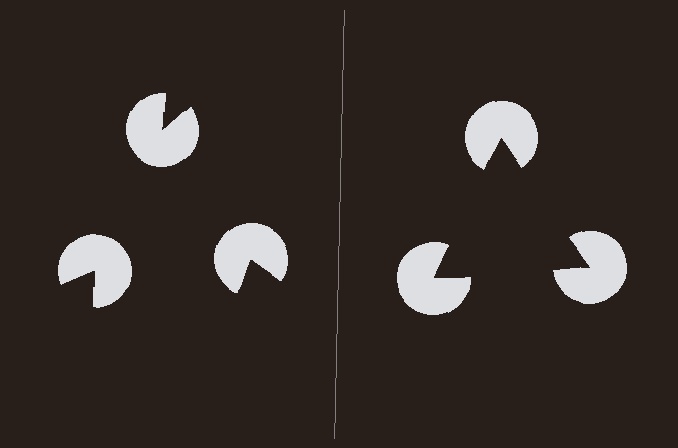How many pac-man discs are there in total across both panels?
6 — 3 on each side.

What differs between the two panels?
The pac-man discs are positioned identically on both sides; only the wedge orientations differ. On the right they align to a triangle; on the left they are misaligned.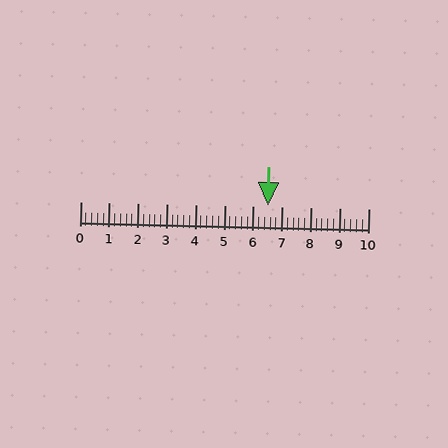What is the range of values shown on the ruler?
The ruler shows values from 0 to 10.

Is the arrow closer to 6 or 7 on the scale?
The arrow is closer to 7.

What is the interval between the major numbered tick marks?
The major tick marks are spaced 1 units apart.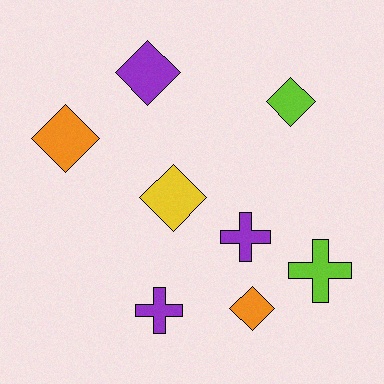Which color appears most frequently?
Purple, with 3 objects.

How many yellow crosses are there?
There are no yellow crosses.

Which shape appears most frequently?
Diamond, with 5 objects.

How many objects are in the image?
There are 8 objects.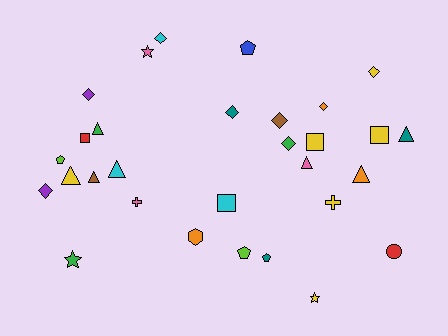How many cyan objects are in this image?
There are 3 cyan objects.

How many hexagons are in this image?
There is 1 hexagon.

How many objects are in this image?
There are 30 objects.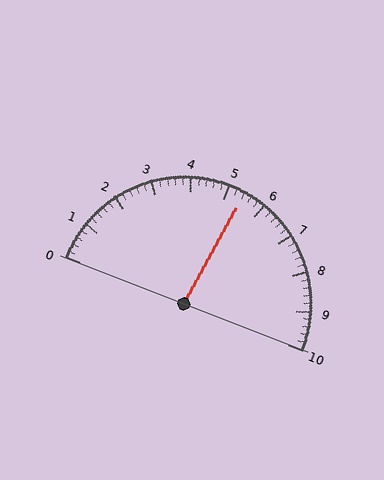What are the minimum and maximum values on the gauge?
The gauge ranges from 0 to 10.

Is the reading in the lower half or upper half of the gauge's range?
The reading is in the upper half of the range (0 to 10).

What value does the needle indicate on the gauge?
The needle indicates approximately 5.4.